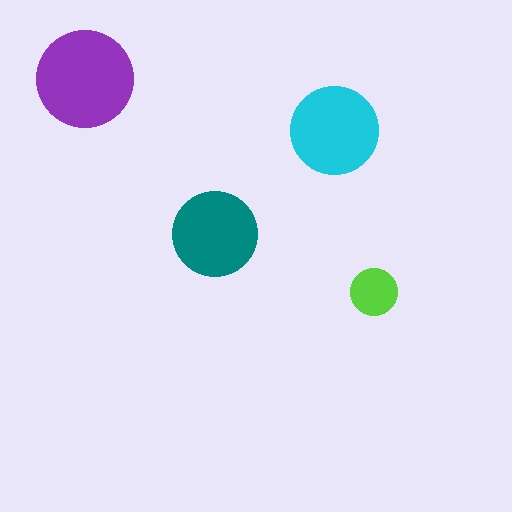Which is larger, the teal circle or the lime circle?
The teal one.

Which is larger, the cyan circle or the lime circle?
The cyan one.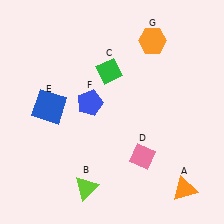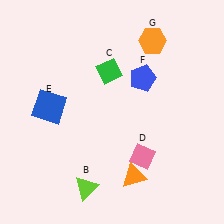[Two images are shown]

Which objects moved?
The objects that moved are: the orange triangle (A), the blue pentagon (F).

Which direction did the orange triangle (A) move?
The orange triangle (A) moved left.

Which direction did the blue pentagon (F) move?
The blue pentagon (F) moved right.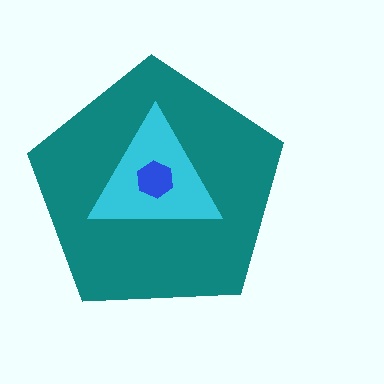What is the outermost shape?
The teal pentagon.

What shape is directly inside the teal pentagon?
The cyan triangle.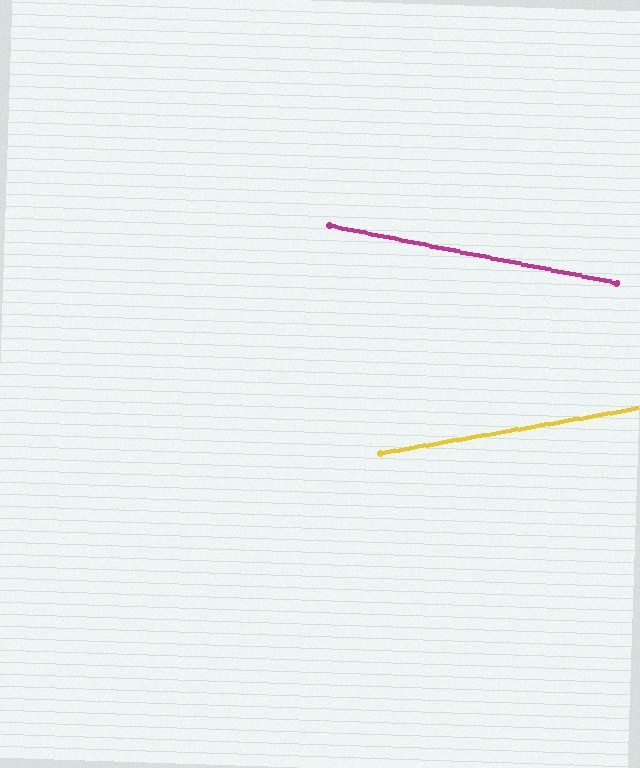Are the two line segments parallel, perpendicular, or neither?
Neither parallel nor perpendicular — they differ by about 21°.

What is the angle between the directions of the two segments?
Approximately 21 degrees.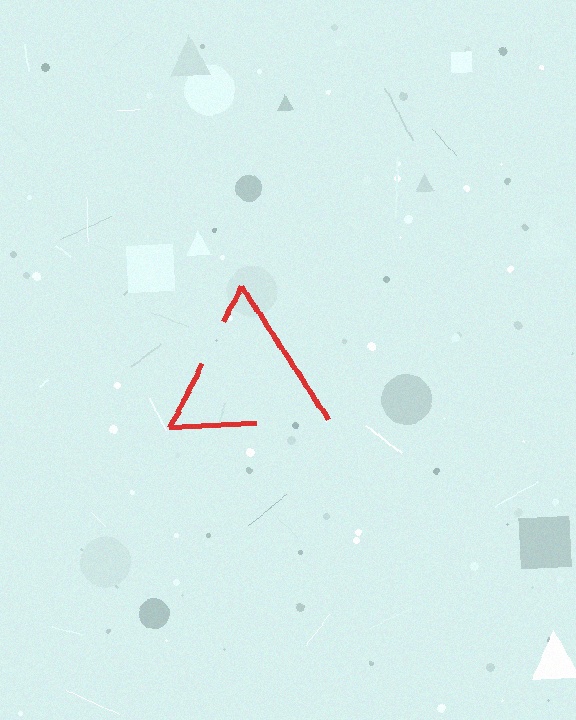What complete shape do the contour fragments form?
The contour fragments form a triangle.